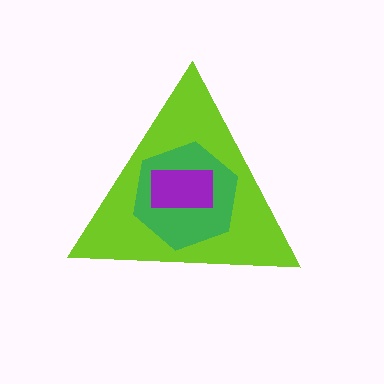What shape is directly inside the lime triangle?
The green hexagon.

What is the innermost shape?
The purple rectangle.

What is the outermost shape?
The lime triangle.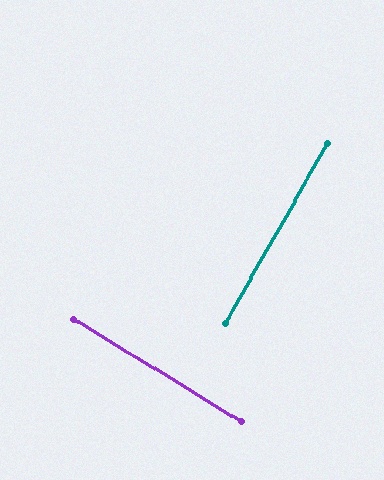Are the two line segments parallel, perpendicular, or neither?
Perpendicular — they meet at approximately 88°.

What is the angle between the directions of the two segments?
Approximately 88 degrees.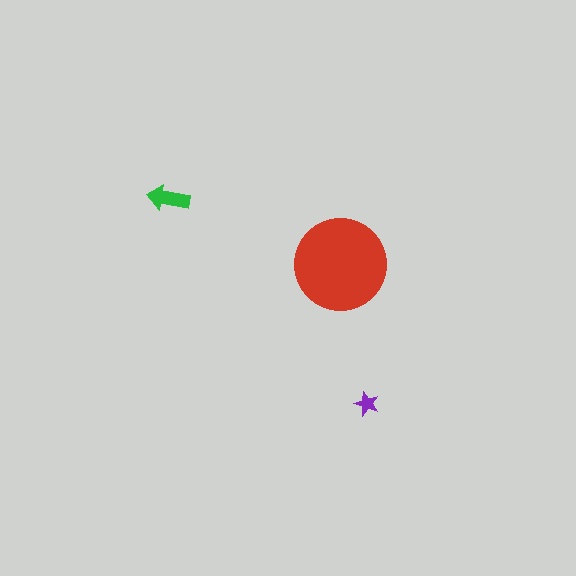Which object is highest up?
The green arrow is topmost.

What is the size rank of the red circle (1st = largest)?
1st.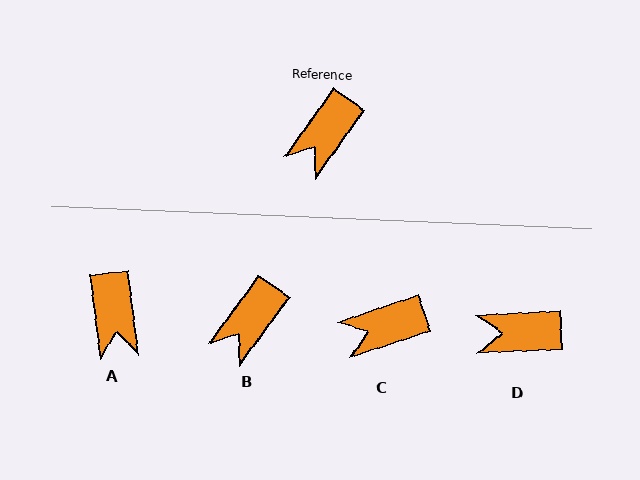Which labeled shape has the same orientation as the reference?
B.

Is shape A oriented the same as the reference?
No, it is off by about 44 degrees.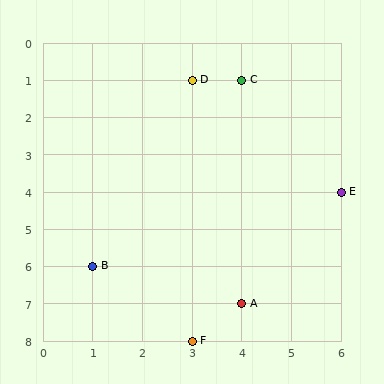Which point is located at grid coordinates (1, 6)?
Point B is at (1, 6).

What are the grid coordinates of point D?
Point D is at grid coordinates (3, 1).